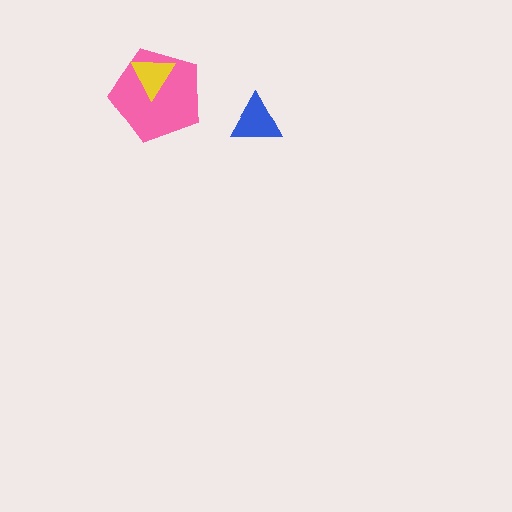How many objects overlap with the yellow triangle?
1 object overlaps with the yellow triangle.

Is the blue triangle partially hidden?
No, no other shape covers it.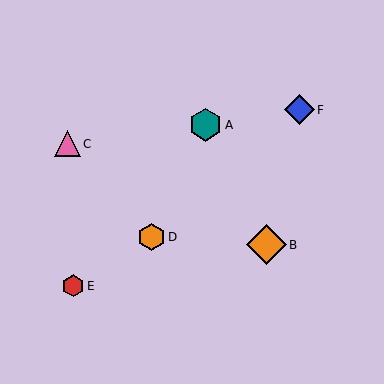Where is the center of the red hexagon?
The center of the red hexagon is at (73, 286).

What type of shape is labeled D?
Shape D is an orange hexagon.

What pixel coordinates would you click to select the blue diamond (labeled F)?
Click at (300, 110) to select the blue diamond F.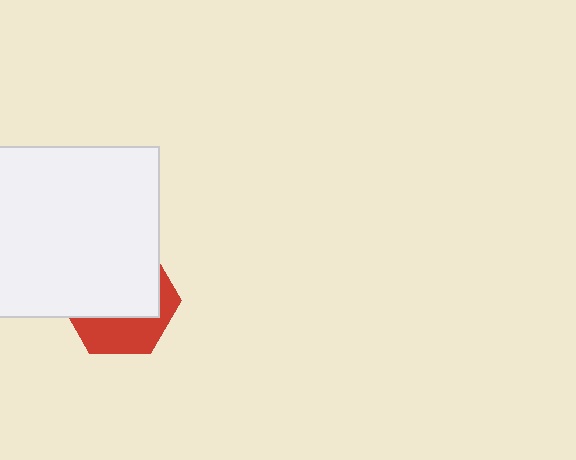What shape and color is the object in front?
The object in front is a white square.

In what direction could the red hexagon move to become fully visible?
The red hexagon could move down. That would shift it out from behind the white square entirely.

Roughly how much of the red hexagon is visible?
A small part of it is visible (roughly 38%).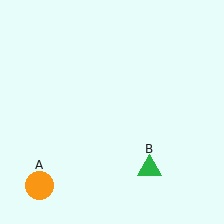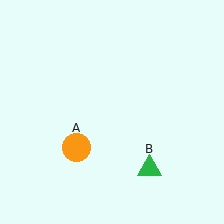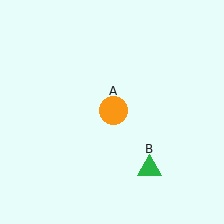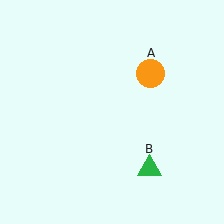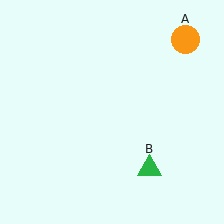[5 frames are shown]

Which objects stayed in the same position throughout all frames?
Green triangle (object B) remained stationary.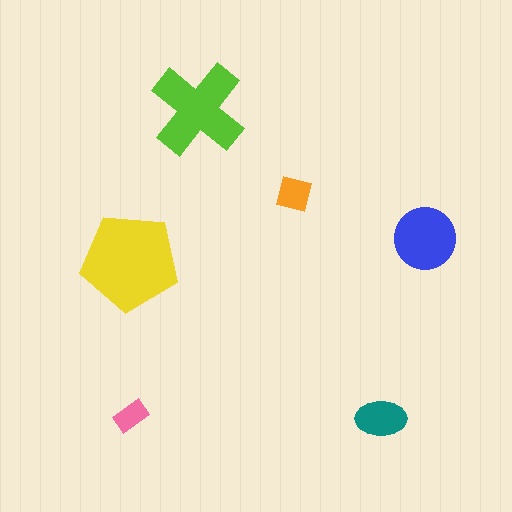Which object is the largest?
The yellow pentagon.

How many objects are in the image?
There are 6 objects in the image.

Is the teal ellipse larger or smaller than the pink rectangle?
Larger.